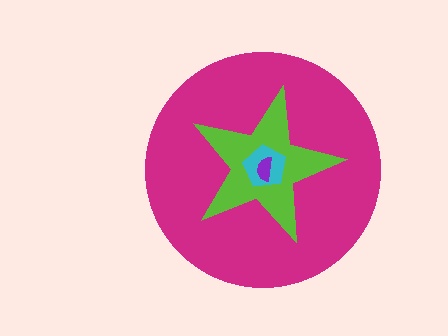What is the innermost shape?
The purple semicircle.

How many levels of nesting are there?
4.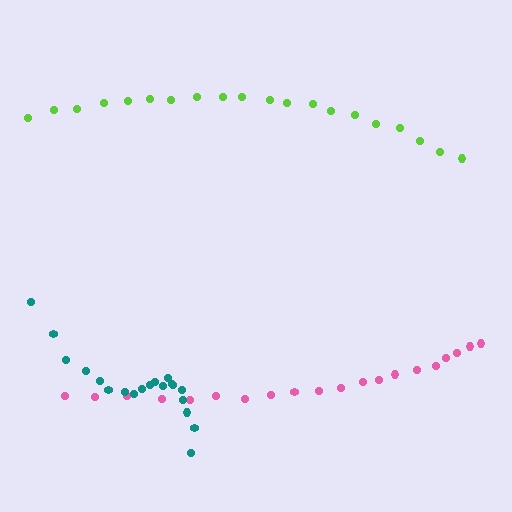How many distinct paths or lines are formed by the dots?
There are 3 distinct paths.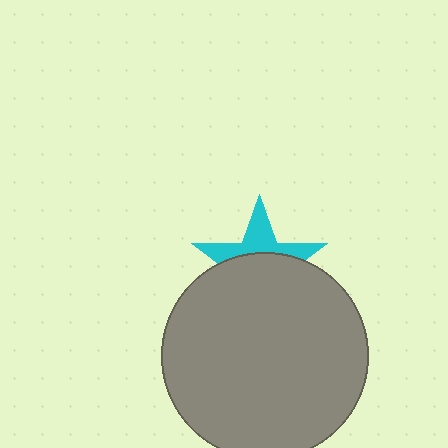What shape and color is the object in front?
The object in front is a gray circle.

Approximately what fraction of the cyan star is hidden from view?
Roughly 61% of the cyan star is hidden behind the gray circle.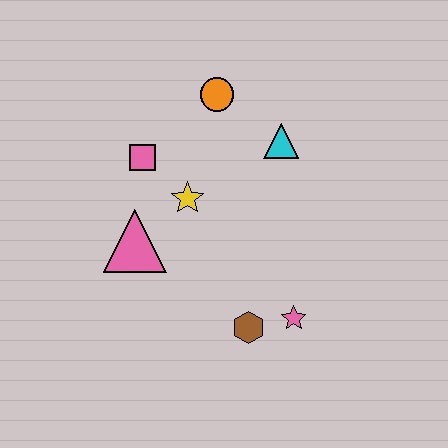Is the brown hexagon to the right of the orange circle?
Yes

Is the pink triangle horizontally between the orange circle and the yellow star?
No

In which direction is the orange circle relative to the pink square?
The orange circle is to the right of the pink square.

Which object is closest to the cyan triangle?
The orange circle is closest to the cyan triangle.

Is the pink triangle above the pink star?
Yes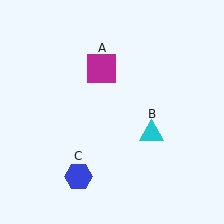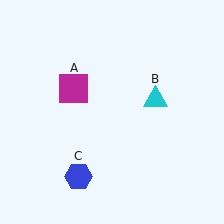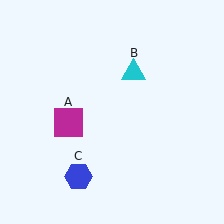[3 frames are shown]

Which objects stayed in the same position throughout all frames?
Blue hexagon (object C) remained stationary.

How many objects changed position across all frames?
2 objects changed position: magenta square (object A), cyan triangle (object B).